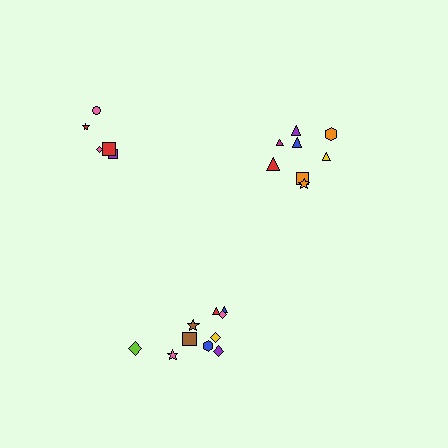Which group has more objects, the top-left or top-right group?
The top-right group.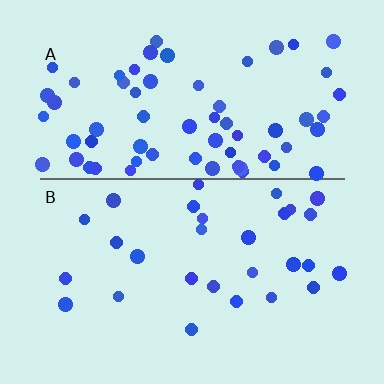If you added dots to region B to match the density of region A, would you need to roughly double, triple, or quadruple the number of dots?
Approximately double.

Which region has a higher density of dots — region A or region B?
A (the top).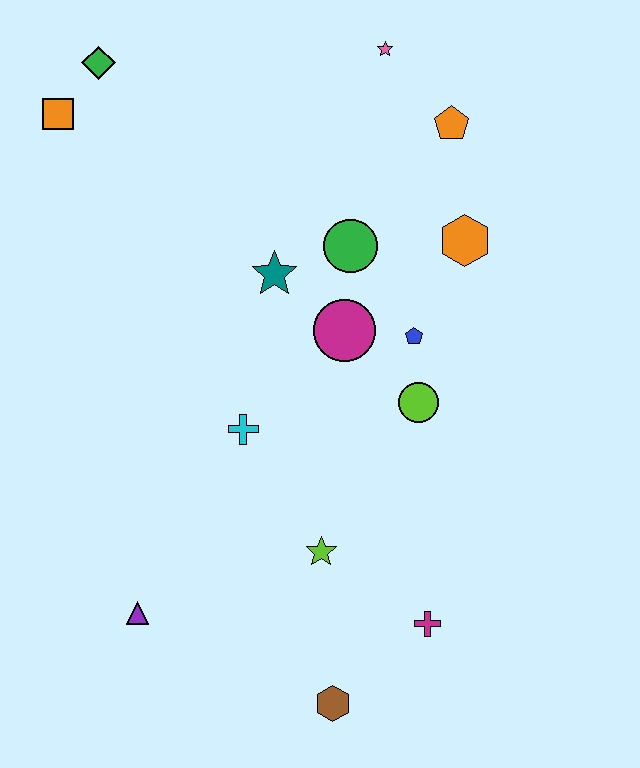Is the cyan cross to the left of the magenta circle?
Yes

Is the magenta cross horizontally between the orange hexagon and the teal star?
Yes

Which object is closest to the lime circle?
The blue pentagon is closest to the lime circle.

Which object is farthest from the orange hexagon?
The purple triangle is farthest from the orange hexagon.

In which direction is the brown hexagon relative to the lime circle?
The brown hexagon is below the lime circle.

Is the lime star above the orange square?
No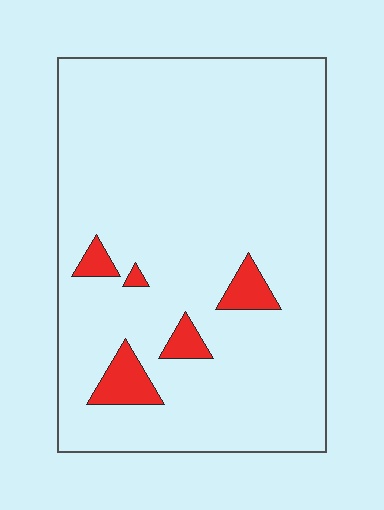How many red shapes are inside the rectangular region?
5.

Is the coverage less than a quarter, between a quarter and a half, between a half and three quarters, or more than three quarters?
Less than a quarter.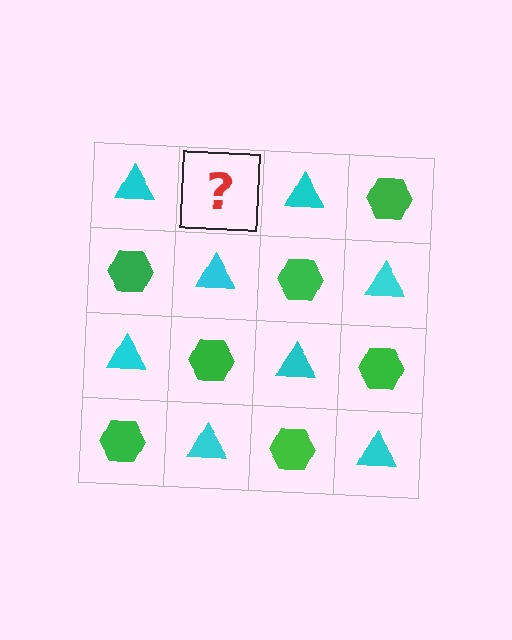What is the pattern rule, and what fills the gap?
The rule is that it alternates cyan triangle and green hexagon in a checkerboard pattern. The gap should be filled with a green hexagon.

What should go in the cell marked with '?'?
The missing cell should contain a green hexagon.